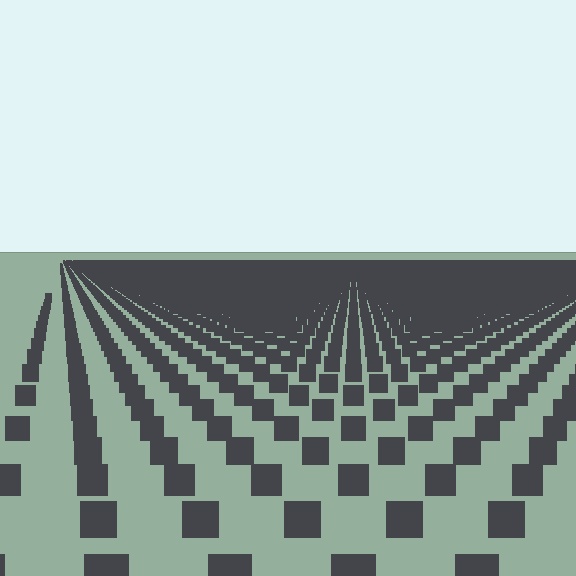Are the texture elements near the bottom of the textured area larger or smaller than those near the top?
Larger. Near the bottom, elements are closer to the viewer and appear at a bigger on-screen size.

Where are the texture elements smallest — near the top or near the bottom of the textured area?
Near the top.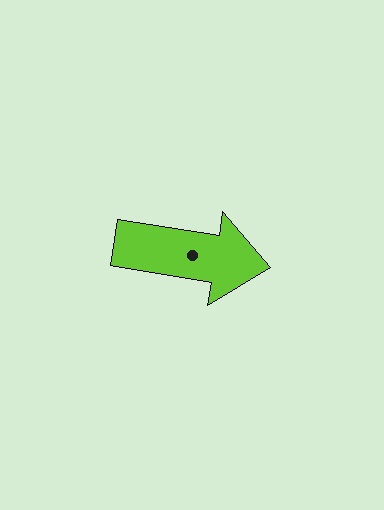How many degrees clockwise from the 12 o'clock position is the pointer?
Approximately 99 degrees.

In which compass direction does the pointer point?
East.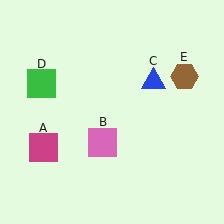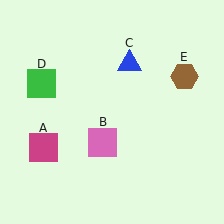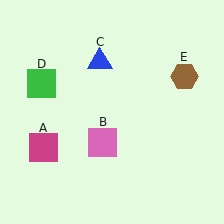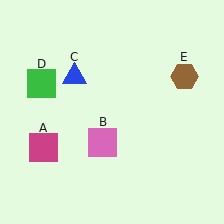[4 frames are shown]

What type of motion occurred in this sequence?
The blue triangle (object C) rotated counterclockwise around the center of the scene.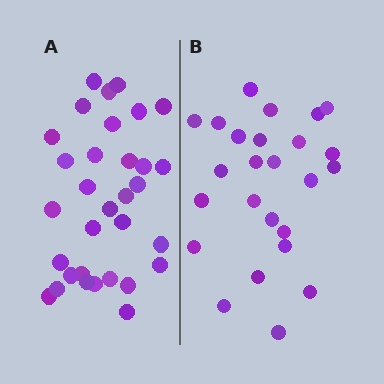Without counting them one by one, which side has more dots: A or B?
Region A (the left region) has more dots.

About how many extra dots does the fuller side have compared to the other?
Region A has roughly 8 or so more dots than region B.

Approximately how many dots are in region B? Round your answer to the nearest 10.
About 20 dots. (The exact count is 25, which rounds to 20.)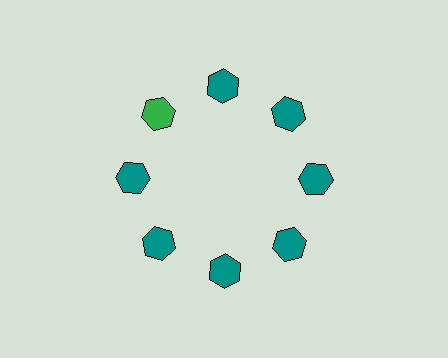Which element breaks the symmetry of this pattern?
The green hexagon at roughly the 10 o'clock position breaks the symmetry. All other shapes are teal hexagons.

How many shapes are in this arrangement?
There are 8 shapes arranged in a ring pattern.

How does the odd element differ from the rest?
It has a different color: green instead of teal.